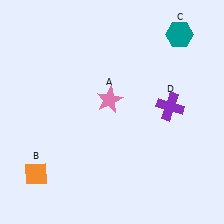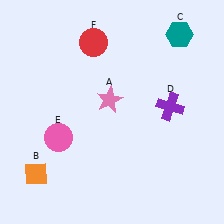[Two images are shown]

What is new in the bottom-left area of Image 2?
A pink circle (E) was added in the bottom-left area of Image 2.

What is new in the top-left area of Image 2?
A red circle (F) was added in the top-left area of Image 2.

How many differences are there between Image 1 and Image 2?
There are 2 differences between the two images.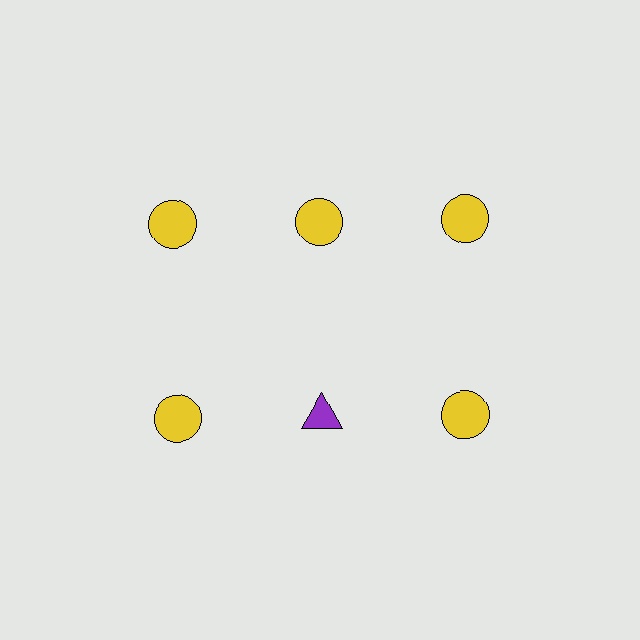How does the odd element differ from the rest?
It differs in both color (purple instead of yellow) and shape (triangle instead of circle).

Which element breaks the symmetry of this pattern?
The purple triangle in the second row, second from left column breaks the symmetry. All other shapes are yellow circles.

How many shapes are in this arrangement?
There are 6 shapes arranged in a grid pattern.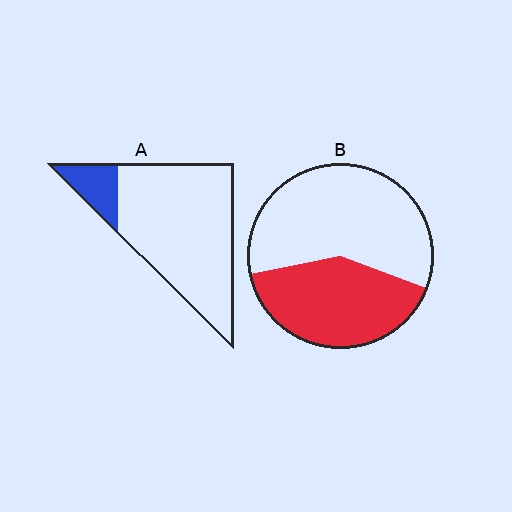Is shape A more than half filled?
No.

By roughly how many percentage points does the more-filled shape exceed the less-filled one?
By roughly 25 percentage points (B over A).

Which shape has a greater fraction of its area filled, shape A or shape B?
Shape B.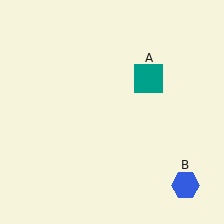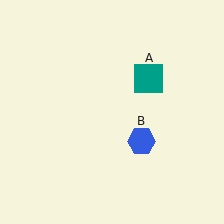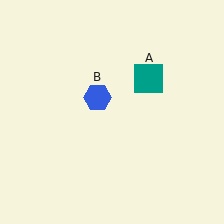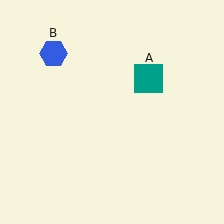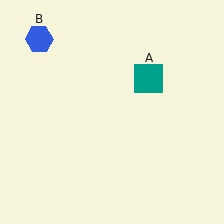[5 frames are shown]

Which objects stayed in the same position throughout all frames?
Teal square (object A) remained stationary.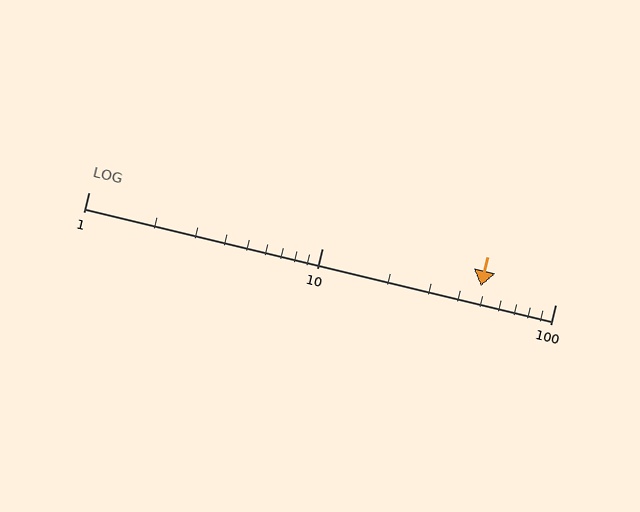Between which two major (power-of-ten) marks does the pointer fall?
The pointer is between 10 and 100.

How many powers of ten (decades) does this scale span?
The scale spans 2 decades, from 1 to 100.